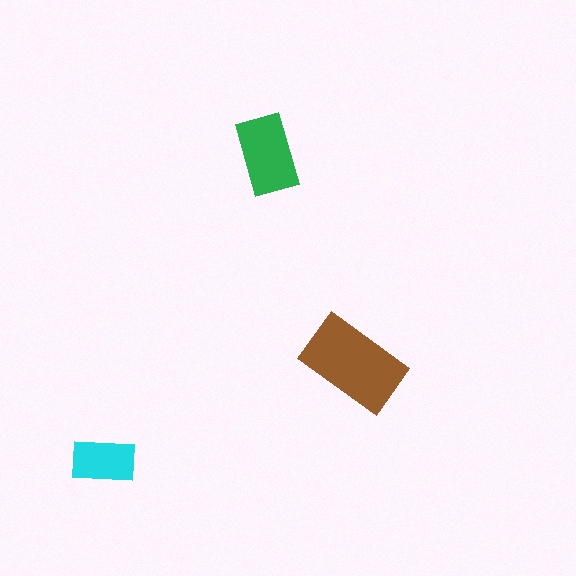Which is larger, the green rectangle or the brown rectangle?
The brown one.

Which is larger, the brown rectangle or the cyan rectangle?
The brown one.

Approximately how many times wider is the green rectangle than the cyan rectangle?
About 1.5 times wider.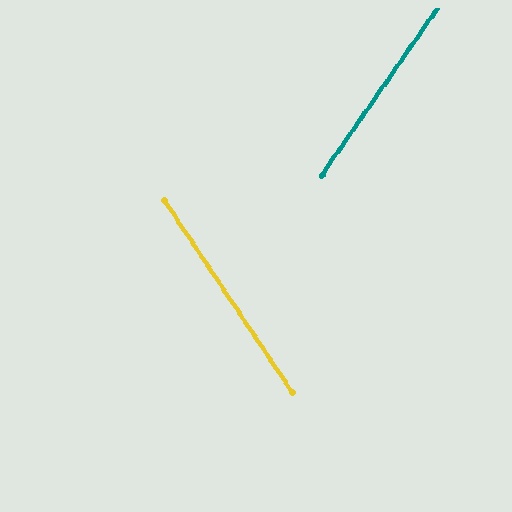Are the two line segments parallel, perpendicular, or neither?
Neither parallel nor perpendicular — they differ by about 69°.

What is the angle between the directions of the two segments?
Approximately 69 degrees.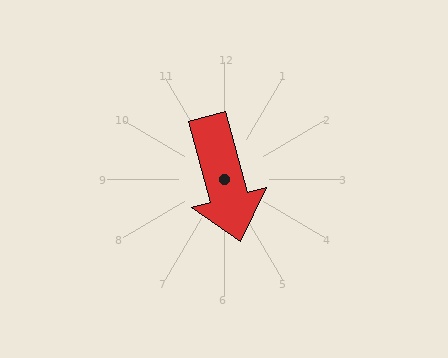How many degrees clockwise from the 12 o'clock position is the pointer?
Approximately 165 degrees.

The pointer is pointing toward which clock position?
Roughly 5 o'clock.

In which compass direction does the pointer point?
South.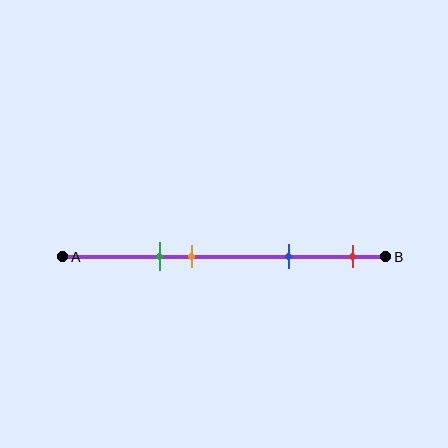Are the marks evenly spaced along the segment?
No, the marks are not evenly spaced.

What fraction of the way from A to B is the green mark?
The green mark is approximately 30% (0.3) of the way from A to B.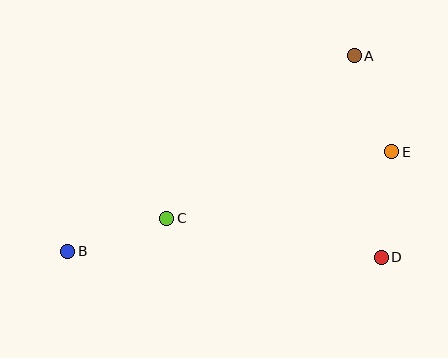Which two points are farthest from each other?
Points A and B are farthest from each other.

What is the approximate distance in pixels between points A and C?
The distance between A and C is approximately 248 pixels.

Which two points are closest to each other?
Points A and E are closest to each other.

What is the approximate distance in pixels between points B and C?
The distance between B and C is approximately 104 pixels.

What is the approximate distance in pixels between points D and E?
The distance between D and E is approximately 106 pixels.